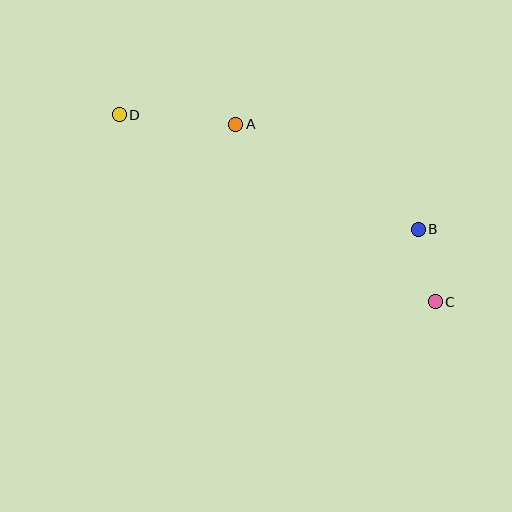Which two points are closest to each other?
Points B and C are closest to each other.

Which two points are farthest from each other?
Points C and D are farthest from each other.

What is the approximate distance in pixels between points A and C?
The distance between A and C is approximately 267 pixels.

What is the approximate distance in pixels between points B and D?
The distance between B and D is approximately 320 pixels.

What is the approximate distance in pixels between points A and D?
The distance between A and D is approximately 117 pixels.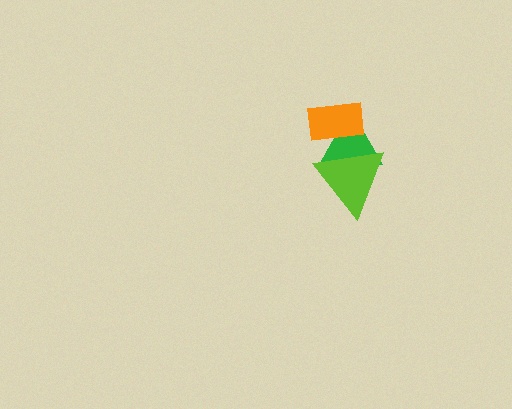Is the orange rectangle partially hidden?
Yes, it is partially covered by another shape.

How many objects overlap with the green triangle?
2 objects overlap with the green triangle.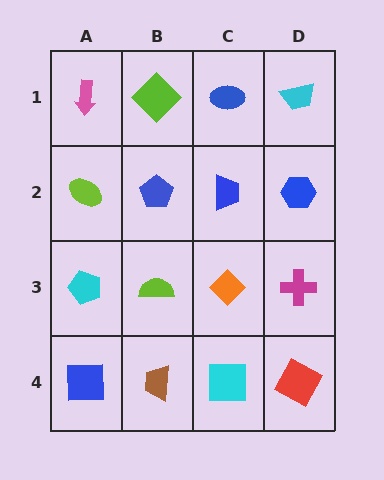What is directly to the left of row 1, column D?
A blue ellipse.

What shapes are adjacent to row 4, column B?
A lime semicircle (row 3, column B), a blue square (row 4, column A), a cyan square (row 4, column C).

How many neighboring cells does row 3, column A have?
3.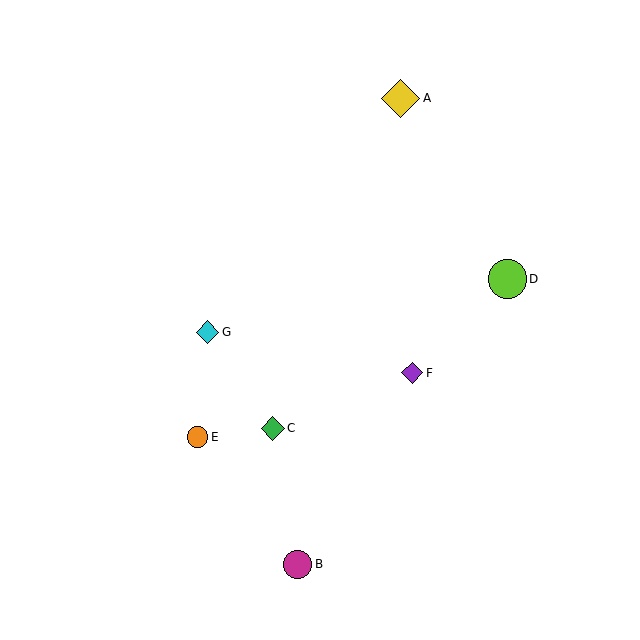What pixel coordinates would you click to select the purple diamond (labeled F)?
Click at (412, 373) to select the purple diamond F.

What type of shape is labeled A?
Shape A is a yellow diamond.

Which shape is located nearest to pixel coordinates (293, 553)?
The magenta circle (labeled B) at (298, 565) is nearest to that location.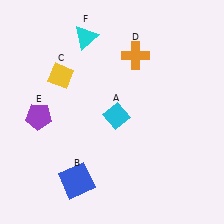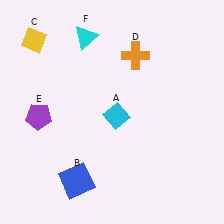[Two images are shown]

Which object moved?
The yellow diamond (C) moved up.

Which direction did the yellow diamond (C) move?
The yellow diamond (C) moved up.